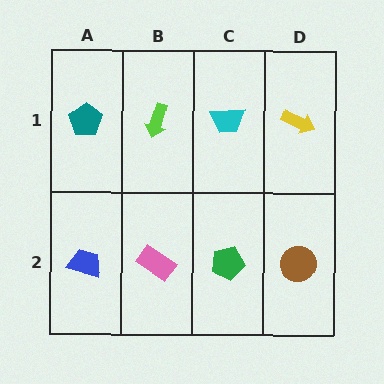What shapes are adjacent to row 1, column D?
A brown circle (row 2, column D), a cyan trapezoid (row 1, column C).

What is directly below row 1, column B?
A pink rectangle.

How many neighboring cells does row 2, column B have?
3.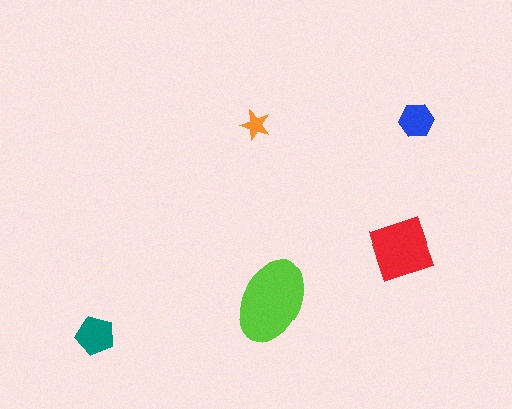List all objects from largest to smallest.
The lime ellipse, the red square, the teal pentagon, the blue hexagon, the orange star.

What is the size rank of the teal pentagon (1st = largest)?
3rd.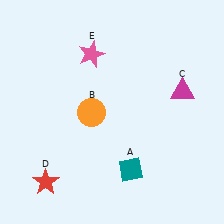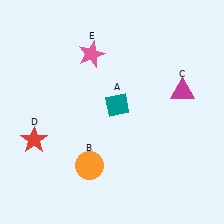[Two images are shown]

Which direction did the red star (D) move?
The red star (D) moved up.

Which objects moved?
The objects that moved are: the teal diamond (A), the orange circle (B), the red star (D).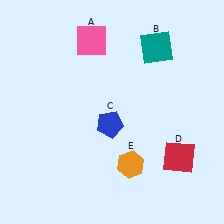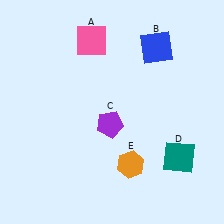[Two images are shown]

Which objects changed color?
B changed from teal to blue. C changed from blue to purple. D changed from red to teal.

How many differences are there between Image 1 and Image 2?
There are 3 differences between the two images.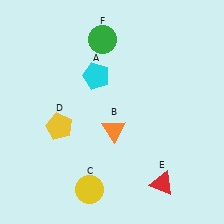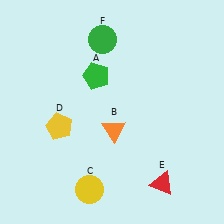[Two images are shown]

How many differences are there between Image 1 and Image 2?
There is 1 difference between the two images.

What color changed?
The pentagon (A) changed from cyan in Image 1 to green in Image 2.